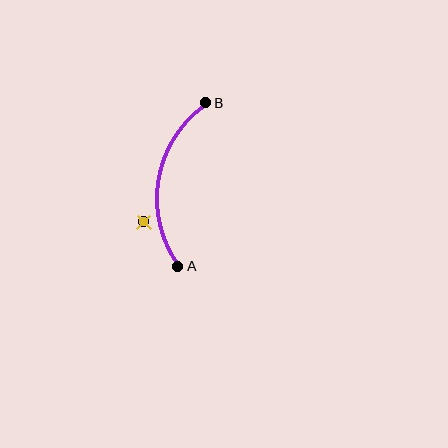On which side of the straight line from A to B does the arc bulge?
The arc bulges to the left of the straight line connecting A and B.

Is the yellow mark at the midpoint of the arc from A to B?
No — the yellow mark does not lie on the arc at all. It sits slightly outside the curve.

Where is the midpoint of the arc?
The arc midpoint is the point on the curve farthest from the straight line joining A and B. It sits to the left of that line.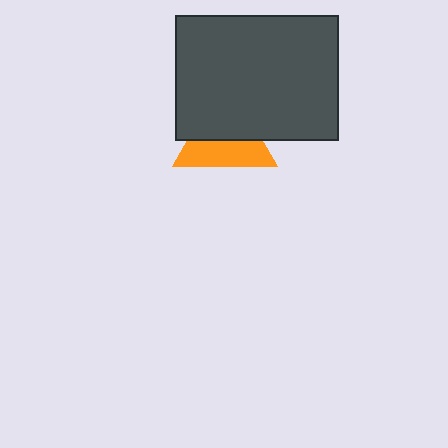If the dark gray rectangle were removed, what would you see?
You would see the complete orange triangle.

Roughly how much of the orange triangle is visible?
About half of it is visible (roughly 48%).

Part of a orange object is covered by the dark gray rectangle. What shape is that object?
It is a triangle.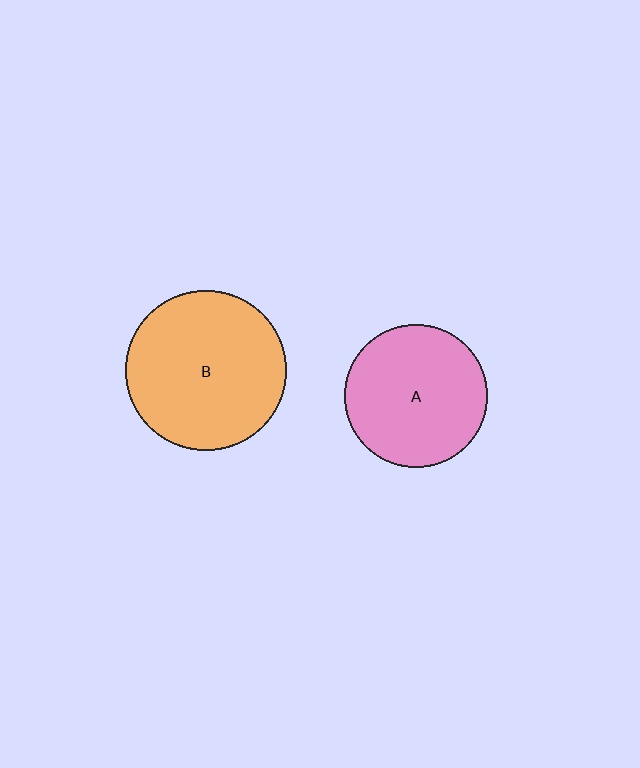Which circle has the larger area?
Circle B (orange).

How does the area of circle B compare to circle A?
Approximately 1.3 times.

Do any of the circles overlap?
No, none of the circles overlap.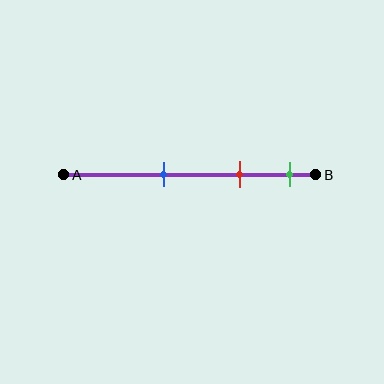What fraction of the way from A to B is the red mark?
The red mark is approximately 70% (0.7) of the way from A to B.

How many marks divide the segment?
There are 3 marks dividing the segment.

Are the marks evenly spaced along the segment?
Yes, the marks are approximately evenly spaced.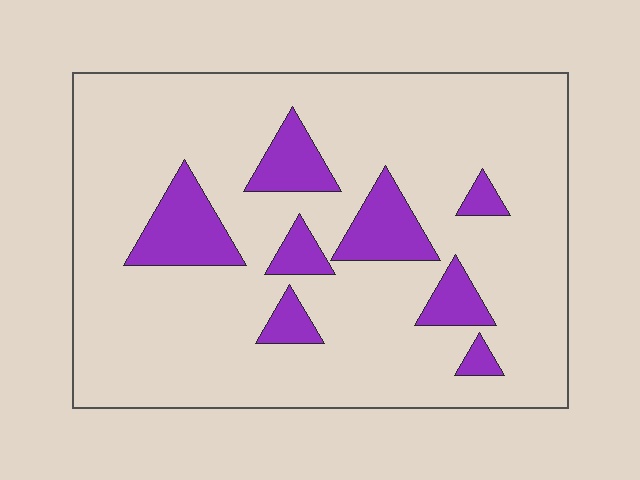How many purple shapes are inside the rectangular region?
8.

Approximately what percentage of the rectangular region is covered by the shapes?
Approximately 15%.